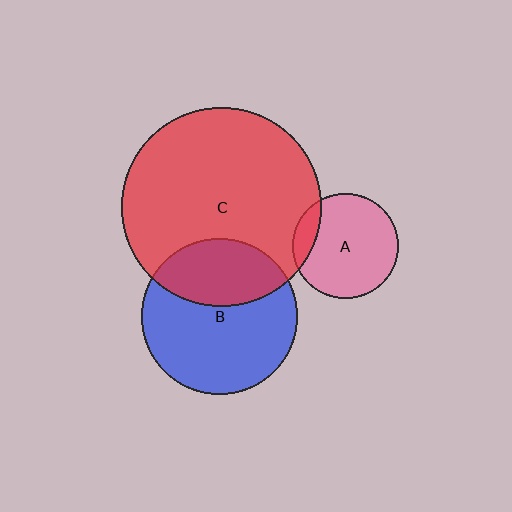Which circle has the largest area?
Circle C (red).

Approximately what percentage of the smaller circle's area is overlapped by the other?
Approximately 35%.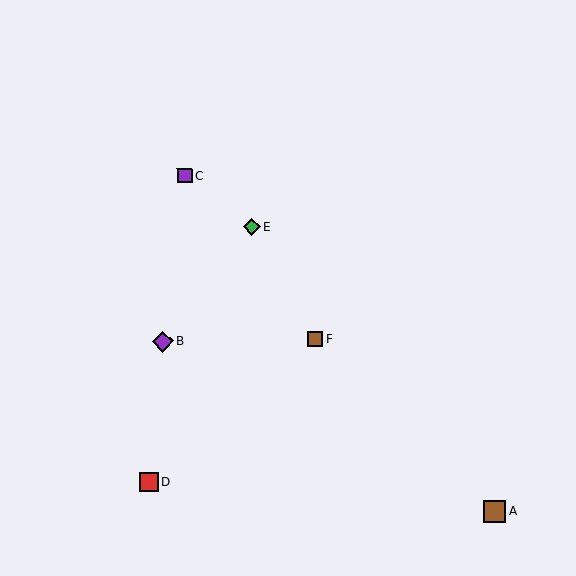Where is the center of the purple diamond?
The center of the purple diamond is at (163, 341).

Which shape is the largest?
The brown square (labeled A) is the largest.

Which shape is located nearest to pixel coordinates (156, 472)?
The red square (labeled D) at (148, 481) is nearest to that location.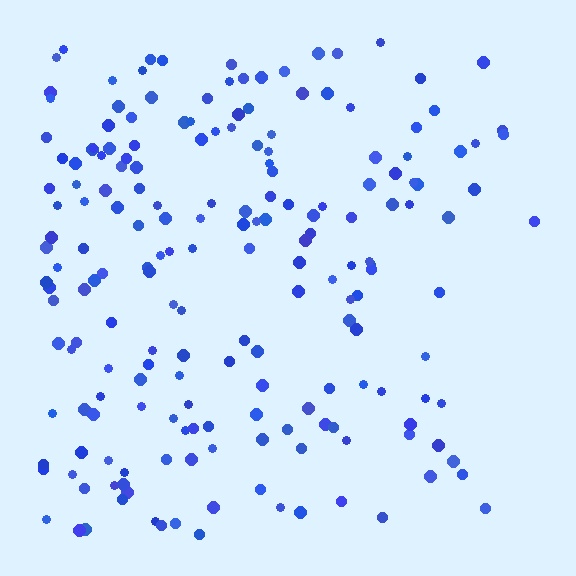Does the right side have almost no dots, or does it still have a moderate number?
Still a moderate number, just noticeably fewer than the left.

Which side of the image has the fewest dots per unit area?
The right.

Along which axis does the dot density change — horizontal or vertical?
Horizontal.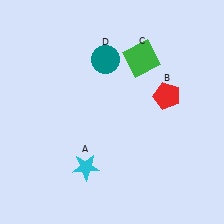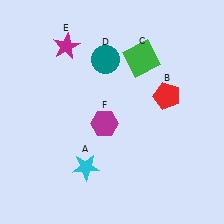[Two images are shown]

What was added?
A magenta star (E), a magenta hexagon (F) were added in Image 2.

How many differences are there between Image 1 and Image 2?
There are 2 differences between the two images.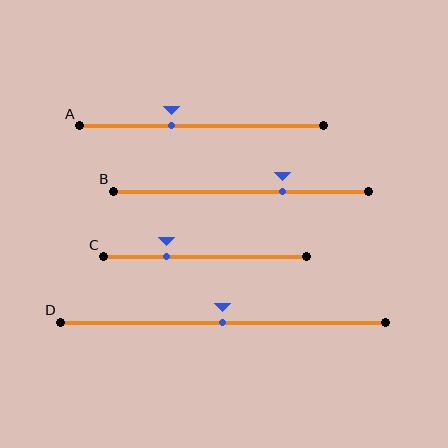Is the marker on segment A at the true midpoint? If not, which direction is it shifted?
No, the marker on segment A is shifted to the left by about 13% of the segment length.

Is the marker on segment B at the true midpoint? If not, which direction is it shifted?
No, the marker on segment B is shifted to the right by about 16% of the segment length.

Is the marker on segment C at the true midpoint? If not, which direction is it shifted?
No, the marker on segment C is shifted to the left by about 19% of the segment length.